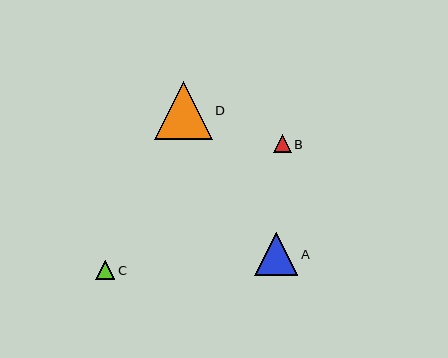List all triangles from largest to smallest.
From largest to smallest: D, A, C, B.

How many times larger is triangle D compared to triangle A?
Triangle D is approximately 1.3 times the size of triangle A.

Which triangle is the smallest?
Triangle B is the smallest with a size of approximately 18 pixels.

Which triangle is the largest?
Triangle D is the largest with a size of approximately 58 pixels.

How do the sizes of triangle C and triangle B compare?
Triangle C and triangle B are approximately the same size.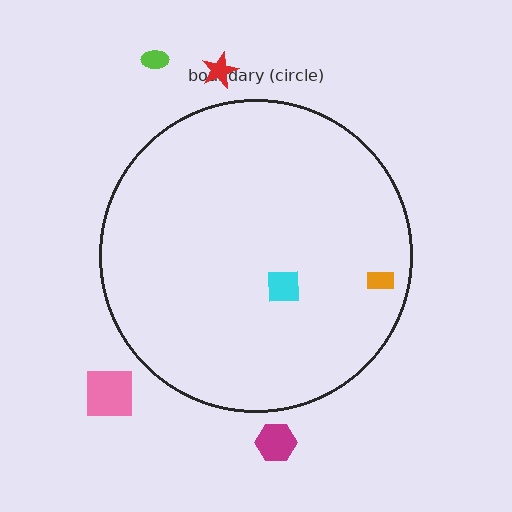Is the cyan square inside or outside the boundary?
Inside.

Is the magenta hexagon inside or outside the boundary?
Outside.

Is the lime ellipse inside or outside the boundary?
Outside.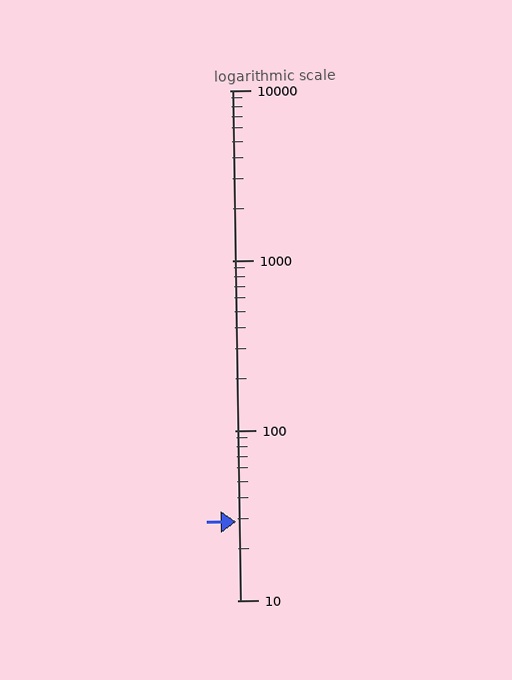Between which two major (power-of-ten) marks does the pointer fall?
The pointer is between 10 and 100.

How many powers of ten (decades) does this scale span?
The scale spans 3 decades, from 10 to 10000.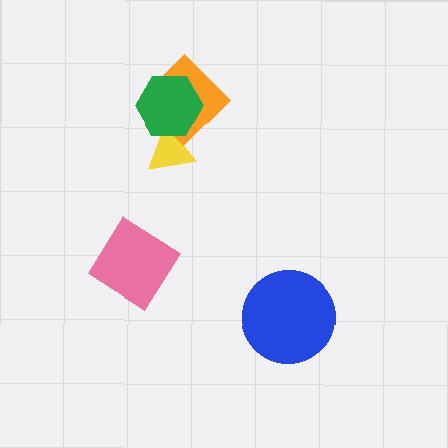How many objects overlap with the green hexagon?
2 objects overlap with the green hexagon.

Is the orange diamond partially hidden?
Yes, it is partially covered by another shape.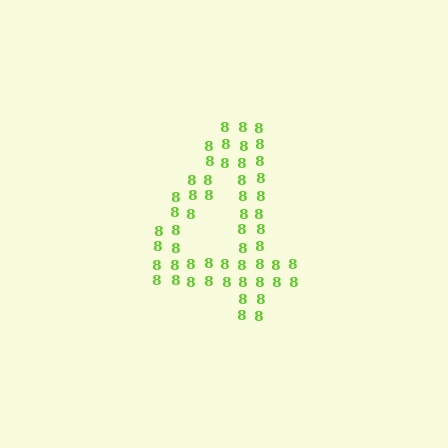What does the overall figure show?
The overall figure shows the digit 4.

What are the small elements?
The small elements are digit 8's.